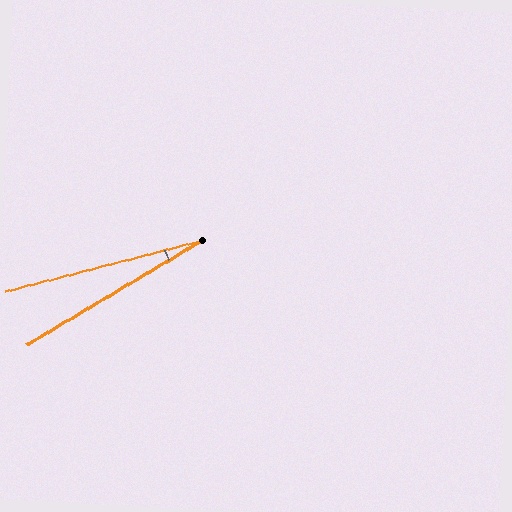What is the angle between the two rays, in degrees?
Approximately 16 degrees.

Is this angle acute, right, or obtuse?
It is acute.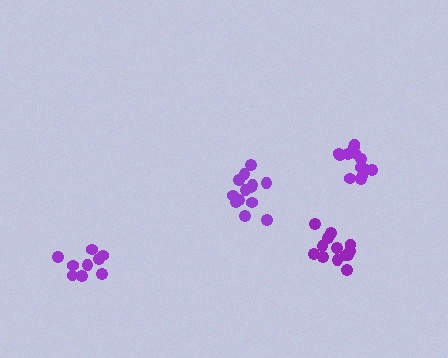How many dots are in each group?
Group 1: 13 dots, Group 2: 13 dots, Group 3: 9 dots, Group 4: 13 dots (48 total).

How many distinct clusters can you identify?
There are 4 distinct clusters.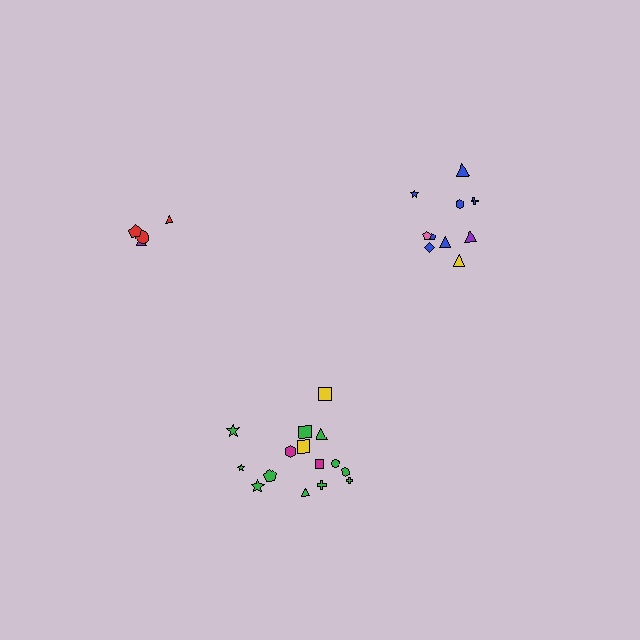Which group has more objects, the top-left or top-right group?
The top-right group.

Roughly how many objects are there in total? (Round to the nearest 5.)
Roughly 30 objects in total.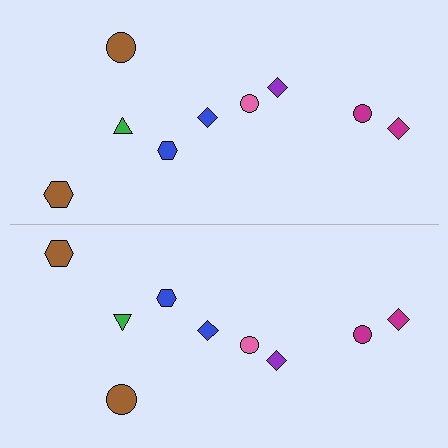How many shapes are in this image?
There are 18 shapes in this image.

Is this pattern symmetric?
Yes, this pattern has bilateral (reflection) symmetry.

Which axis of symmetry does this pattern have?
The pattern has a horizontal axis of symmetry running through the center of the image.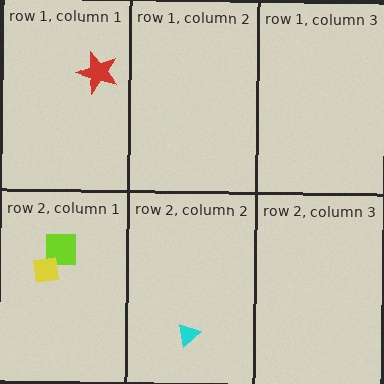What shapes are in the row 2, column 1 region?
The lime square, the yellow square.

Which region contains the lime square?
The row 2, column 1 region.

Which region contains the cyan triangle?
The row 2, column 2 region.